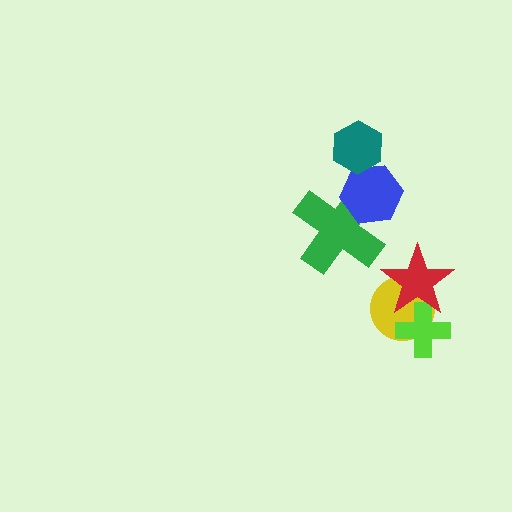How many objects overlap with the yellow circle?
2 objects overlap with the yellow circle.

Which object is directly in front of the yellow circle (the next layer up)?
The lime cross is directly in front of the yellow circle.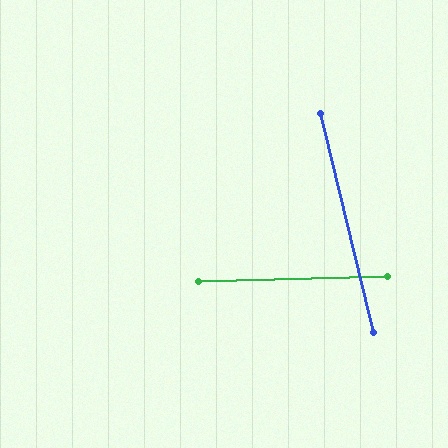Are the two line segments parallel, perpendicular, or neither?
Neither parallel nor perpendicular — they differ by about 78°.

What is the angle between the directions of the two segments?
Approximately 78 degrees.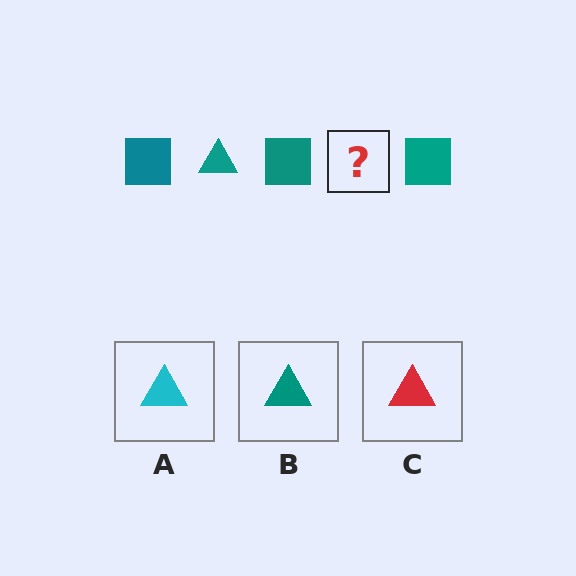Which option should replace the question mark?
Option B.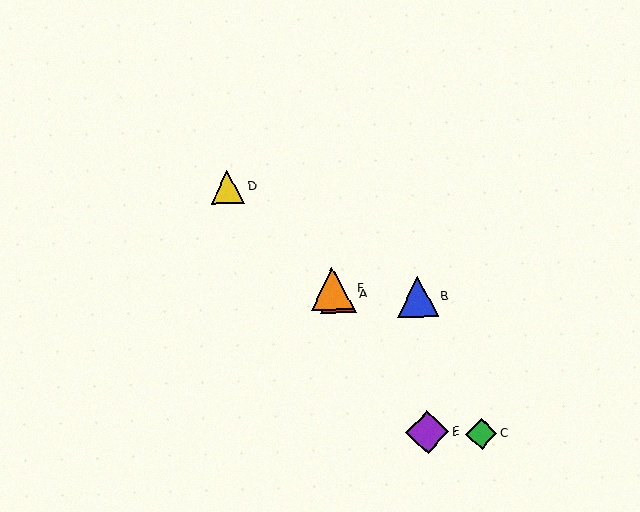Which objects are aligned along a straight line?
Objects A, C, D, F are aligned along a straight line.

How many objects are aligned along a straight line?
4 objects (A, C, D, F) are aligned along a straight line.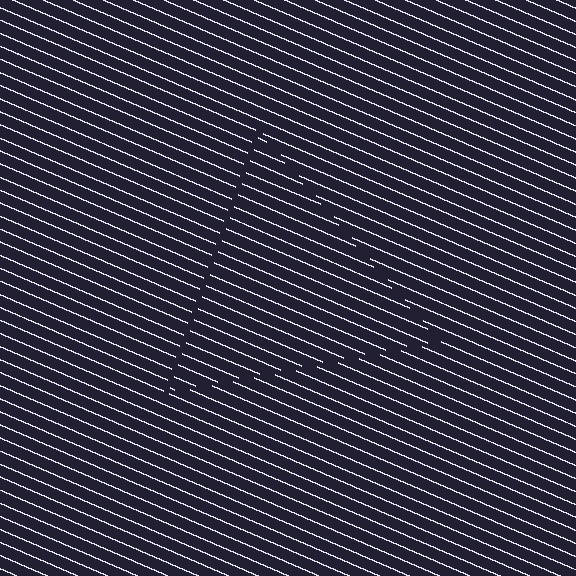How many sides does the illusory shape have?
3 sides — the line-ends trace a triangle.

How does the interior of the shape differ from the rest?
The interior of the shape contains the same grating, shifted by half a period — the contour is defined by the phase discontinuity where line-ends from the inner and outer gratings abut.